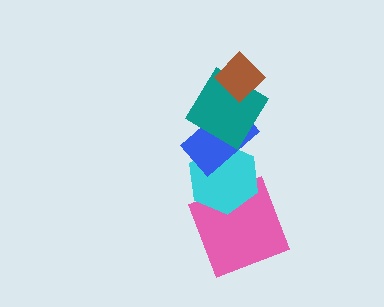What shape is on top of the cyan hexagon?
The blue rectangle is on top of the cyan hexagon.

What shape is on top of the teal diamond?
The brown diamond is on top of the teal diamond.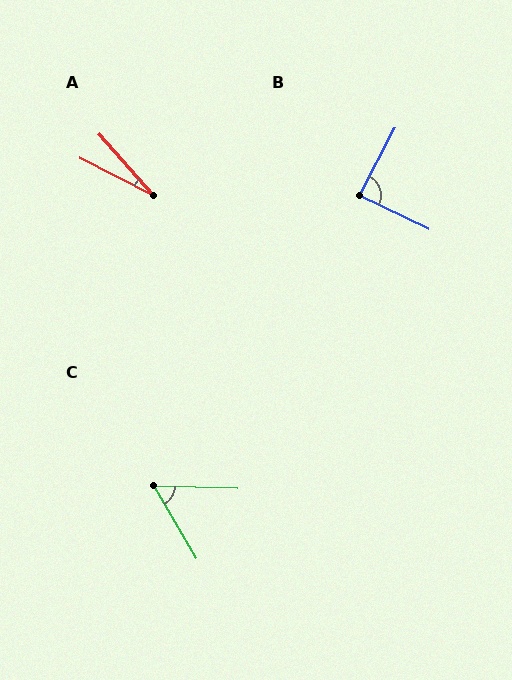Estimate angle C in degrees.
Approximately 58 degrees.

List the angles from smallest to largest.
A (22°), C (58°), B (88°).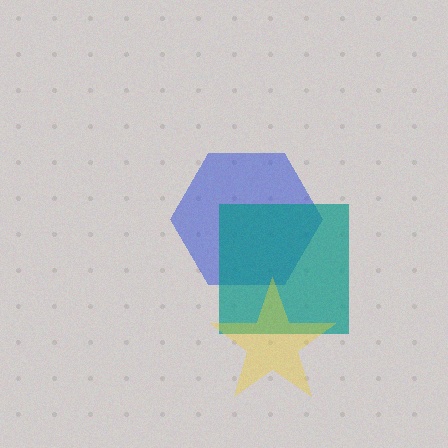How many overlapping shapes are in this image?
There are 3 overlapping shapes in the image.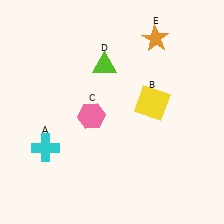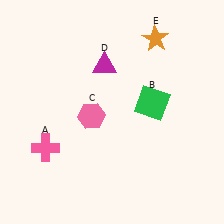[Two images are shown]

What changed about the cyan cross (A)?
In Image 1, A is cyan. In Image 2, it changed to pink.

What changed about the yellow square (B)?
In Image 1, B is yellow. In Image 2, it changed to green.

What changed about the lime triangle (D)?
In Image 1, D is lime. In Image 2, it changed to magenta.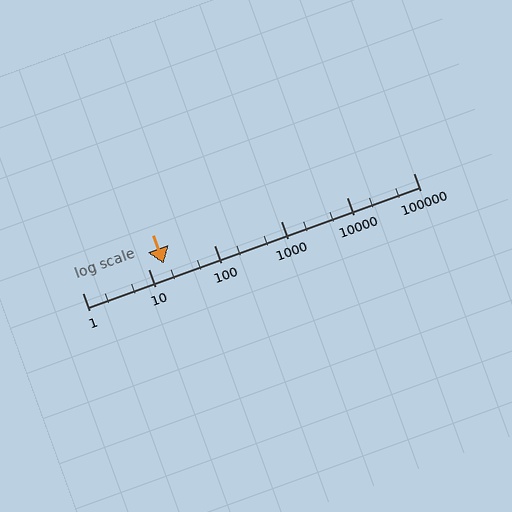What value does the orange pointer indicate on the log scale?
The pointer indicates approximately 17.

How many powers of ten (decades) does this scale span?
The scale spans 5 decades, from 1 to 100000.